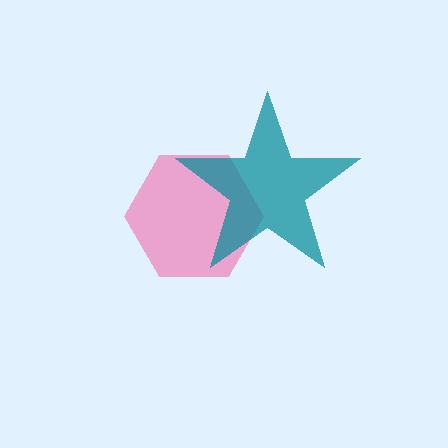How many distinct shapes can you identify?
There are 2 distinct shapes: a pink hexagon, a teal star.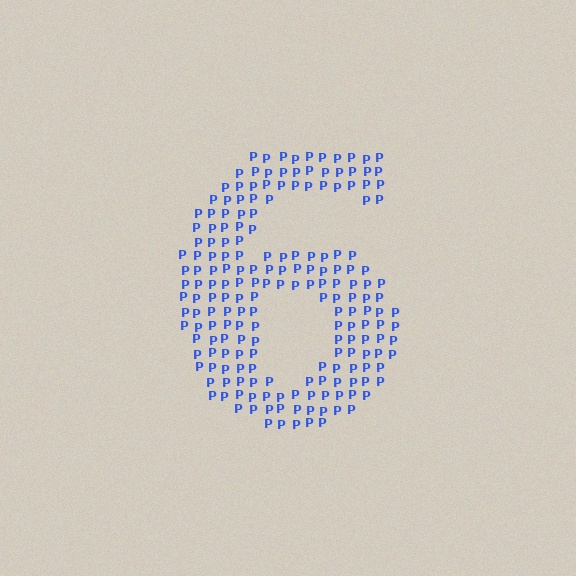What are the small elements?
The small elements are letter P's.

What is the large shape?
The large shape is the digit 6.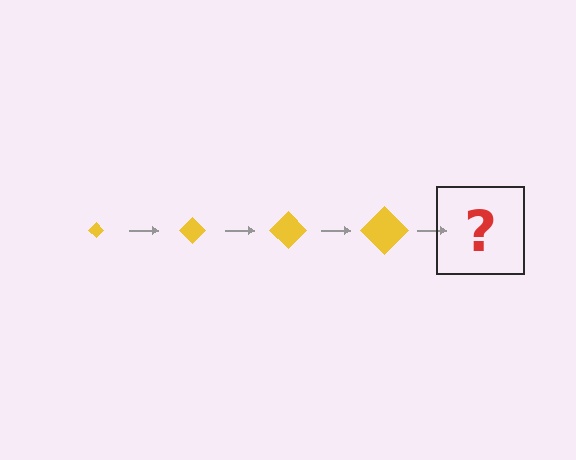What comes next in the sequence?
The next element should be a yellow diamond, larger than the previous one.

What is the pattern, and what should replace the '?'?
The pattern is that the diamond gets progressively larger each step. The '?' should be a yellow diamond, larger than the previous one.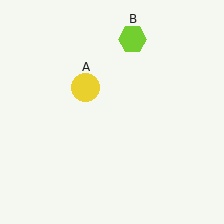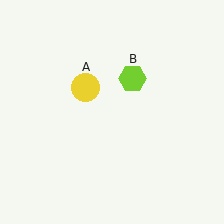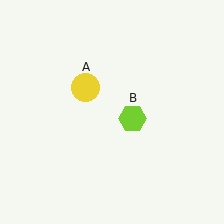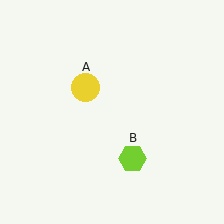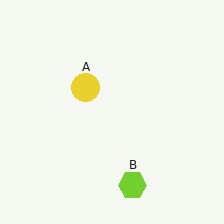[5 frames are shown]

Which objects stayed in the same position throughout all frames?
Yellow circle (object A) remained stationary.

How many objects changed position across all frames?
1 object changed position: lime hexagon (object B).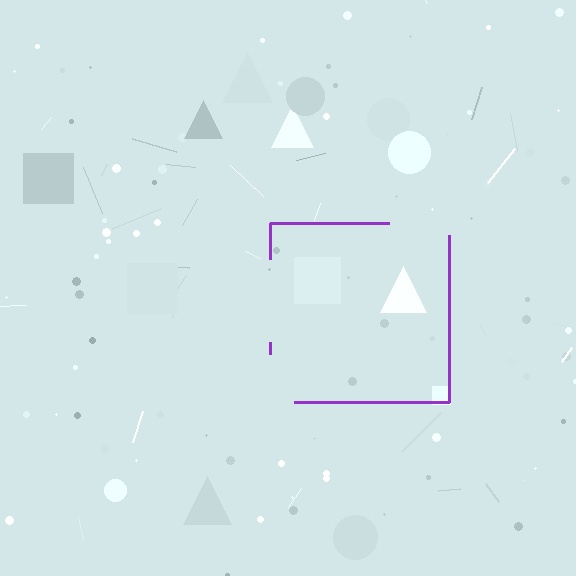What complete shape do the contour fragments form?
The contour fragments form a square.